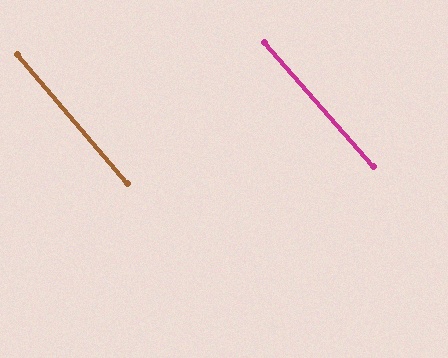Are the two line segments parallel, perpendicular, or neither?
Parallel — their directions differ by only 0.6°.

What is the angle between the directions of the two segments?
Approximately 1 degree.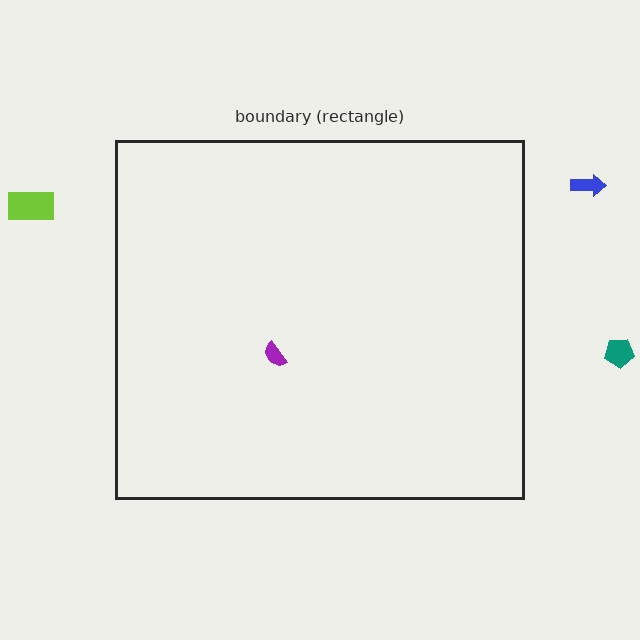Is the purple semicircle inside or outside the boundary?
Inside.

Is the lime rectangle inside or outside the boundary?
Outside.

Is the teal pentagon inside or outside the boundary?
Outside.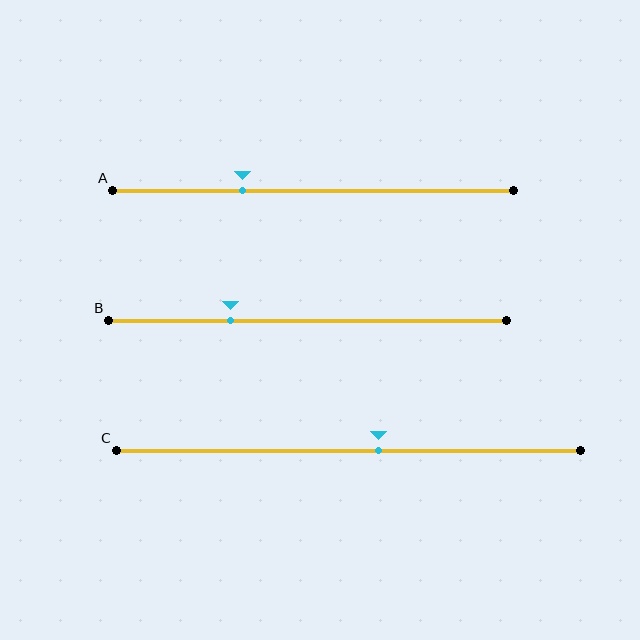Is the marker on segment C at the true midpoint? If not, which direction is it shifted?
No, the marker on segment C is shifted to the right by about 7% of the segment length.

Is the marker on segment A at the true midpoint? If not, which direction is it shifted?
No, the marker on segment A is shifted to the left by about 18% of the segment length.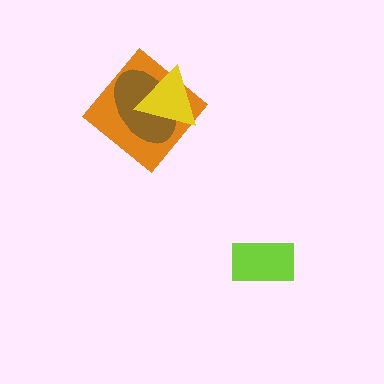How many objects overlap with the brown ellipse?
2 objects overlap with the brown ellipse.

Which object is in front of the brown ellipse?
The yellow triangle is in front of the brown ellipse.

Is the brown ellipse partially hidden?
Yes, it is partially covered by another shape.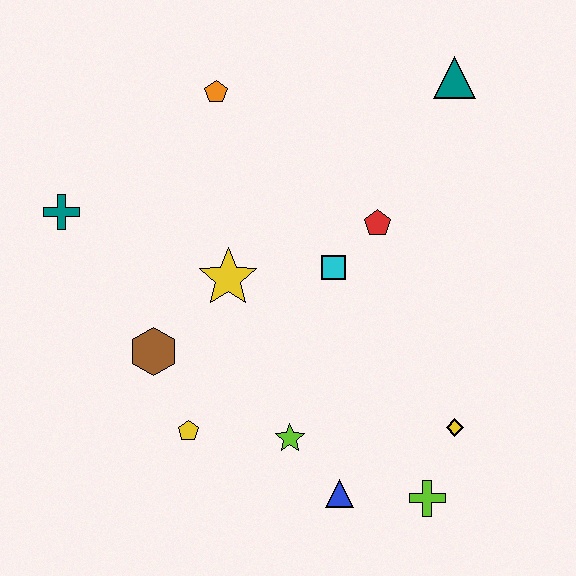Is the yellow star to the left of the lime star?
Yes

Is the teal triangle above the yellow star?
Yes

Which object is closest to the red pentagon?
The cyan square is closest to the red pentagon.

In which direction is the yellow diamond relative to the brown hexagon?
The yellow diamond is to the right of the brown hexagon.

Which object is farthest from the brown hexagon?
The teal triangle is farthest from the brown hexagon.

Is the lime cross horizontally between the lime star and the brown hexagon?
No